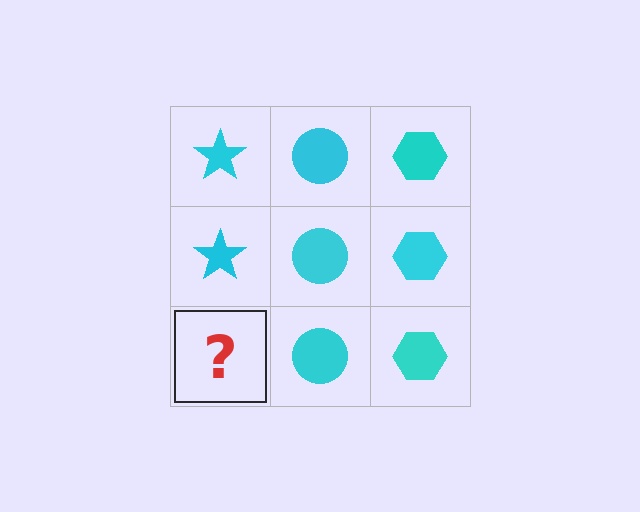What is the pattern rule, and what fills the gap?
The rule is that each column has a consistent shape. The gap should be filled with a cyan star.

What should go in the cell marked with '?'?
The missing cell should contain a cyan star.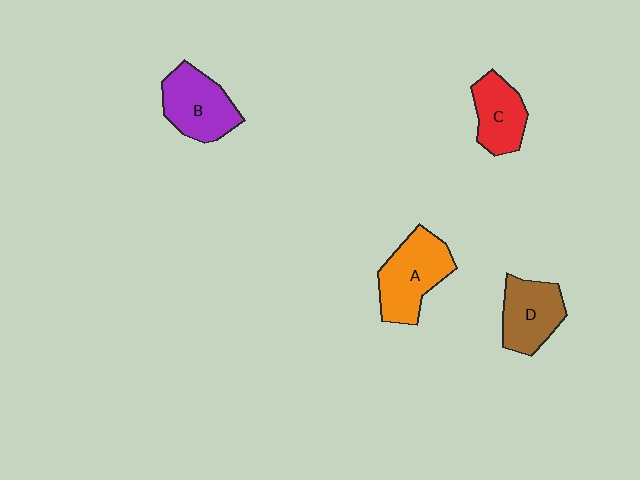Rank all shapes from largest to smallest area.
From largest to smallest: A (orange), B (purple), D (brown), C (red).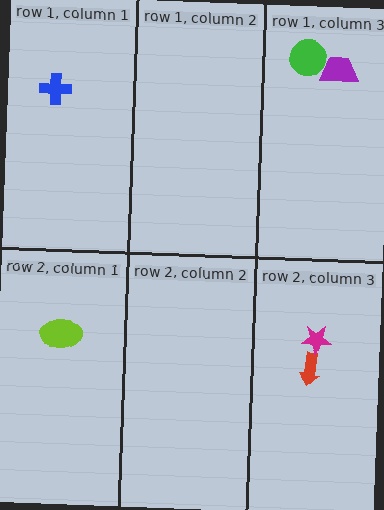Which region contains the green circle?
The row 1, column 3 region.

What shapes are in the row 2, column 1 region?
The lime ellipse.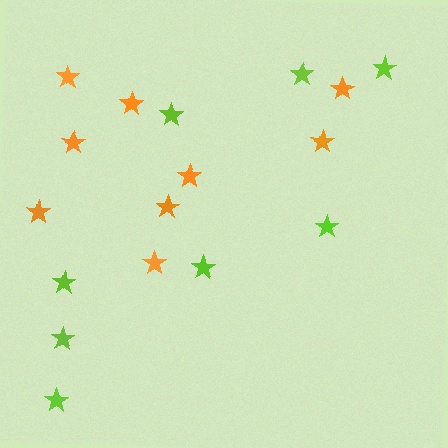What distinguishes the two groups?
There are 2 groups: one group of orange stars (9) and one group of lime stars (8).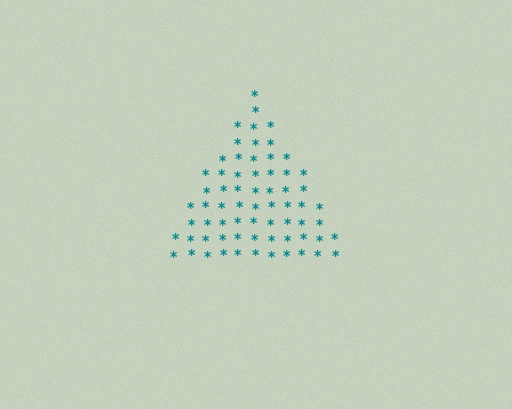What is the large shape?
The large shape is a triangle.